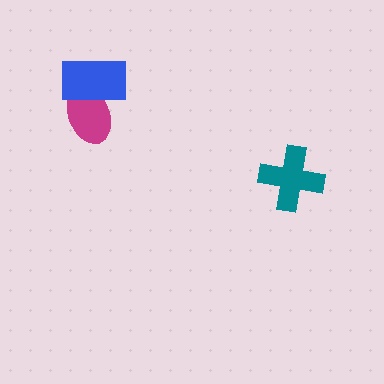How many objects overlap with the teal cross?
0 objects overlap with the teal cross.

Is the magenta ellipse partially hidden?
Yes, it is partially covered by another shape.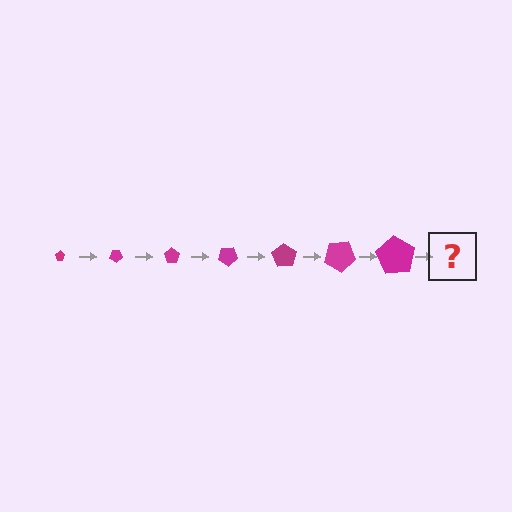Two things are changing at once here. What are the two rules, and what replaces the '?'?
The two rules are that the pentagon grows larger each step and it rotates 35 degrees each step. The '?' should be a pentagon, larger than the previous one and rotated 245 degrees from the start.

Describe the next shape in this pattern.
It should be a pentagon, larger than the previous one and rotated 245 degrees from the start.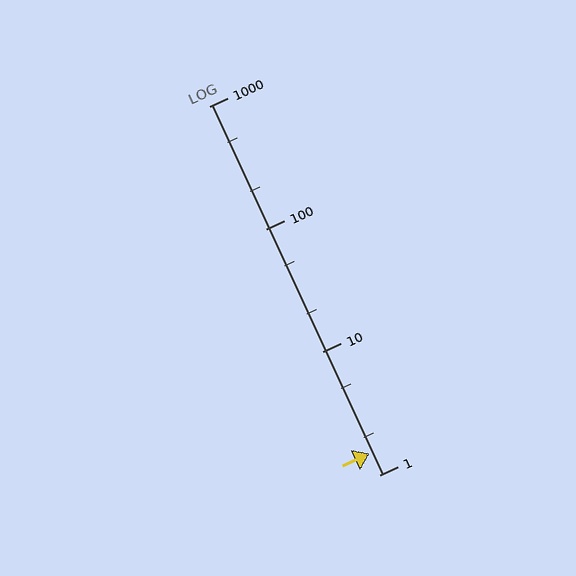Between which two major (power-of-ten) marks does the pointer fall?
The pointer is between 1 and 10.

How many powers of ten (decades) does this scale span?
The scale spans 3 decades, from 1 to 1000.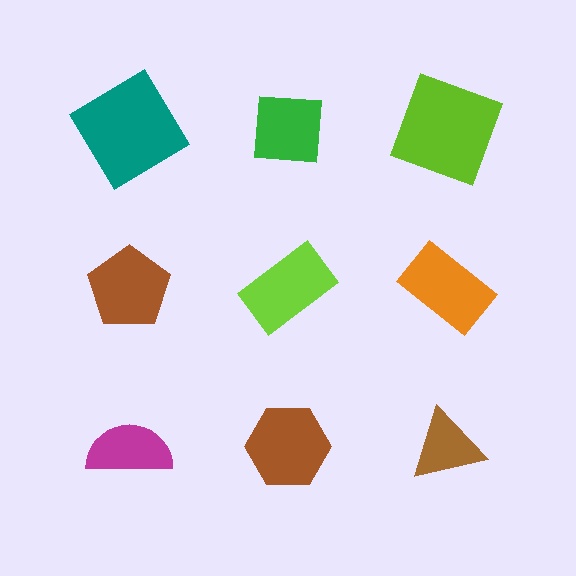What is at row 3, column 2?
A brown hexagon.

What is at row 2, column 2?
A lime rectangle.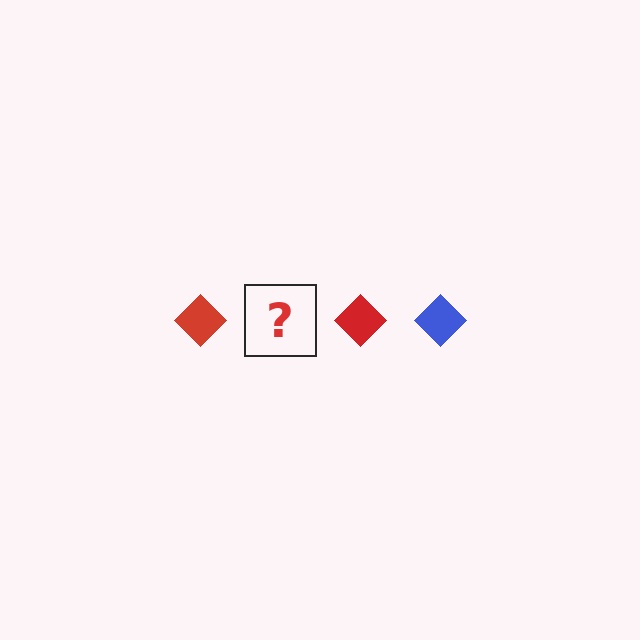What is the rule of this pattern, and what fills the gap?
The rule is that the pattern cycles through red, blue diamonds. The gap should be filled with a blue diamond.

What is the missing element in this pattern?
The missing element is a blue diamond.